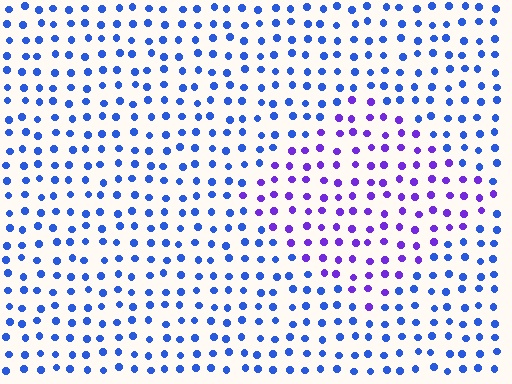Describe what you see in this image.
The image is filled with small blue elements in a uniform arrangement. A diamond-shaped region is visible where the elements are tinted to a slightly different hue, forming a subtle color boundary.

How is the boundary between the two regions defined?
The boundary is defined purely by a slight shift in hue (about 41 degrees). Spacing, size, and orientation are identical on both sides.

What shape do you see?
I see a diamond.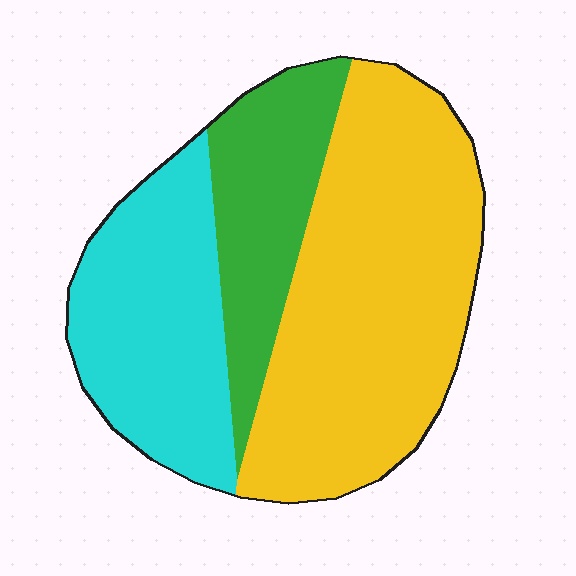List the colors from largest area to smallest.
From largest to smallest: yellow, cyan, green.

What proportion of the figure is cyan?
Cyan takes up about one quarter (1/4) of the figure.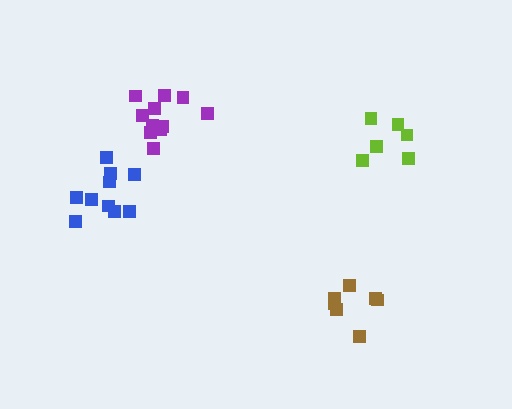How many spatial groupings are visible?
There are 4 spatial groupings.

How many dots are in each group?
Group 1: 7 dots, Group 2: 6 dots, Group 3: 12 dots, Group 4: 10 dots (35 total).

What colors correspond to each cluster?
The clusters are colored: brown, lime, purple, blue.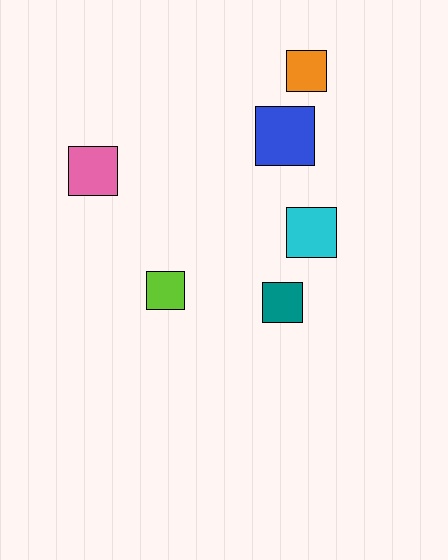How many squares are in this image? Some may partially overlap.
There are 6 squares.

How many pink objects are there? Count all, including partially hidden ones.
There is 1 pink object.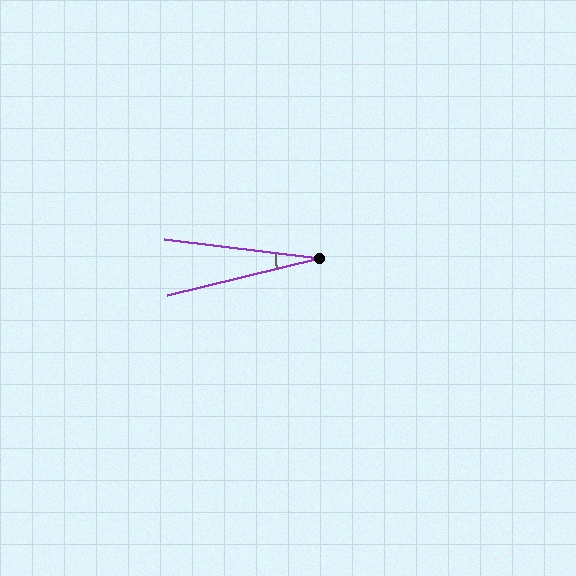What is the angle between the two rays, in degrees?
Approximately 21 degrees.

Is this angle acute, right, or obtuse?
It is acute.